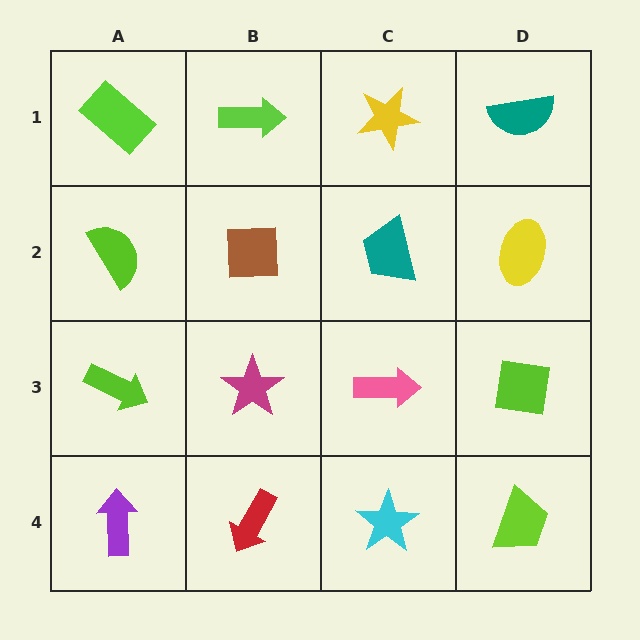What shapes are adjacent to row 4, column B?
A magenta star (row 3, column B), a purple arrow (row 4, column A), a cyan star (row 4, column C).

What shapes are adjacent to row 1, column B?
A brown square (row 2, column B), a lime rectangle (row 1, column A), a yellow star (row 1, column C).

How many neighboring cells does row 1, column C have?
3.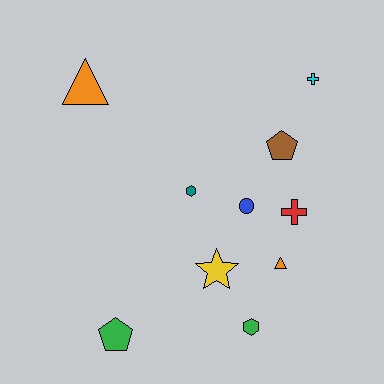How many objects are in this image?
There are 10 objects.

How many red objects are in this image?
There is 1 red object.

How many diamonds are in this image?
There are no diamonds.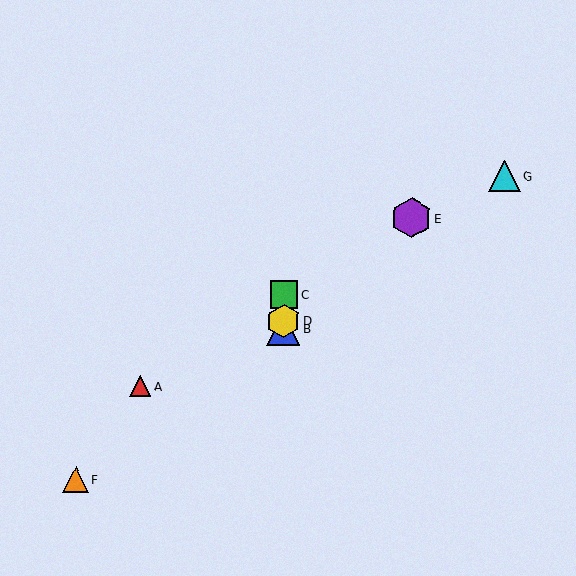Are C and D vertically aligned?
Yes, both are at x≈284.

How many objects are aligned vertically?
3 objects (B, C, D) are aligned vertically.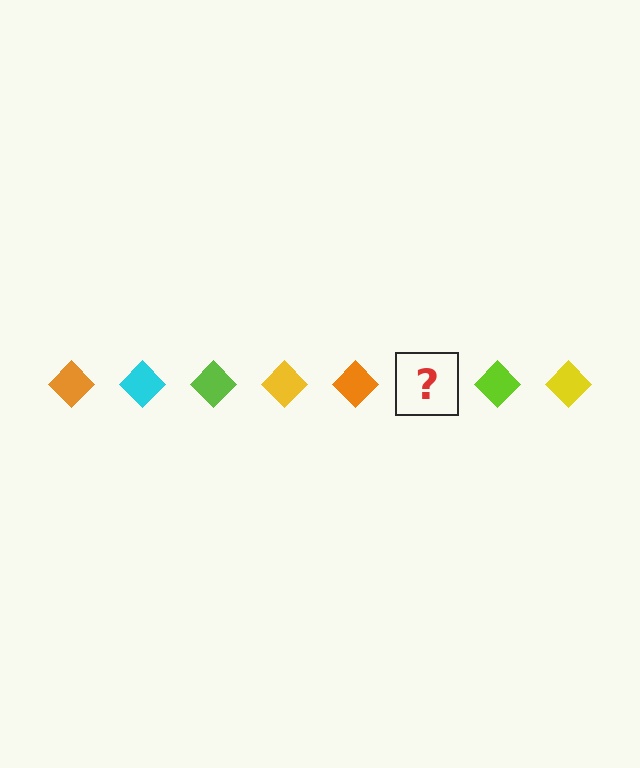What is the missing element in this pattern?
The missing element is a cyan diamond.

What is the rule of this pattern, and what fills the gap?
The rule is that the pattern cycles through orange, cyan, lime, yellow diamonds. The gap should be filled with a cyan diamond.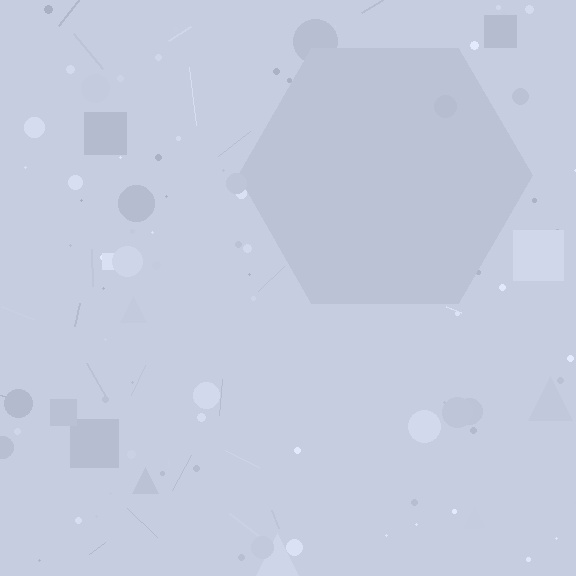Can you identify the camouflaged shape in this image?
The camouflaged shape is a hexagon.